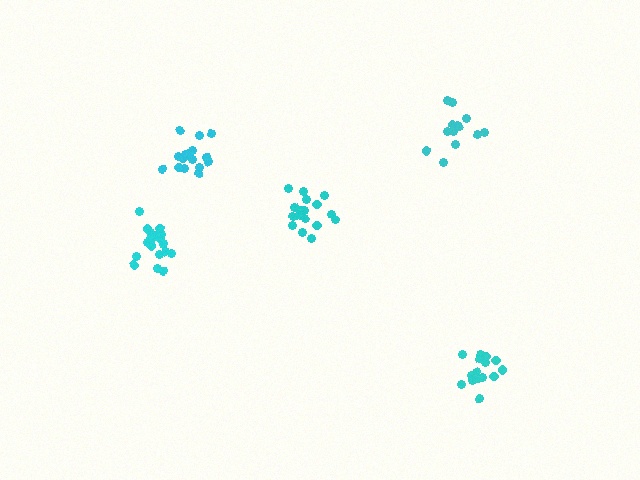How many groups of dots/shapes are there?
There are 5 groups.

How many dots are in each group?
Group 1: 16 dots, Group 2: 16 dots, Group 3: 14 dots, Group 4: 20 dots, Group 5: 18 dots (84 total).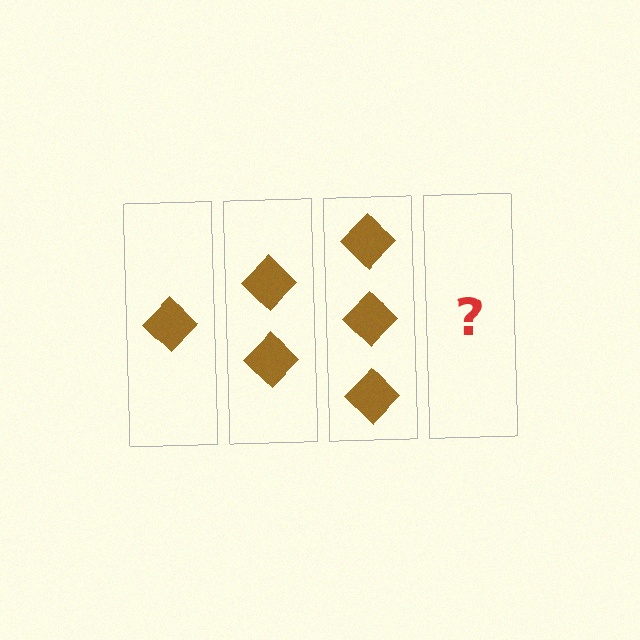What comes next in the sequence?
The next element should be 4 diamonds.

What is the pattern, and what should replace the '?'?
The pattern is that each step adds one more diamond. The '?' should be 4 diamonds.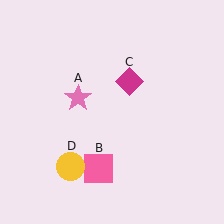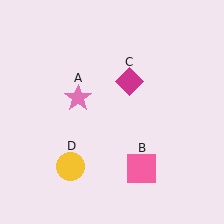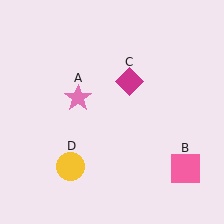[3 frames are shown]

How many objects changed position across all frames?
1 object changed position: pink square (object B).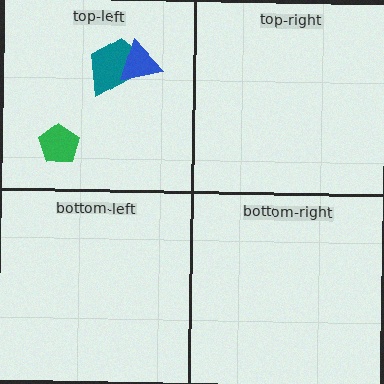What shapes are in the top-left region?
The teal trapezoid, the green pentagon, the blue triangle.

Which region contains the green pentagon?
The top-left region.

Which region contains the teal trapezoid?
The top-left region.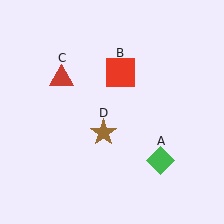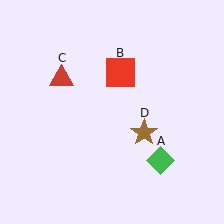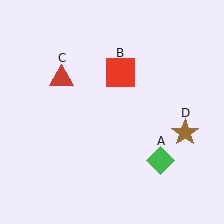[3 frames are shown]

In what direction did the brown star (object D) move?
The brown star (object D) moved right.